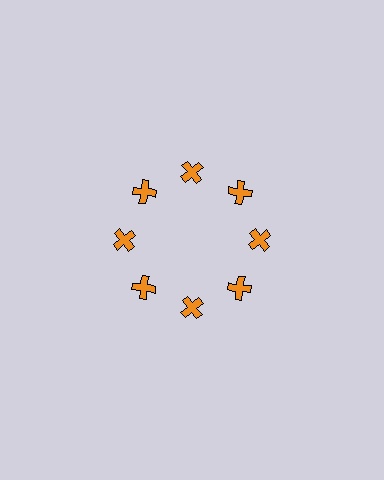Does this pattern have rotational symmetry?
Yes, this pattern has 8-fold rotational symmetry. It looks the same after rotating 45 degrees around the center.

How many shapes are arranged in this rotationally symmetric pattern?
There are 8 shapes, arranged in 8 groups of 1.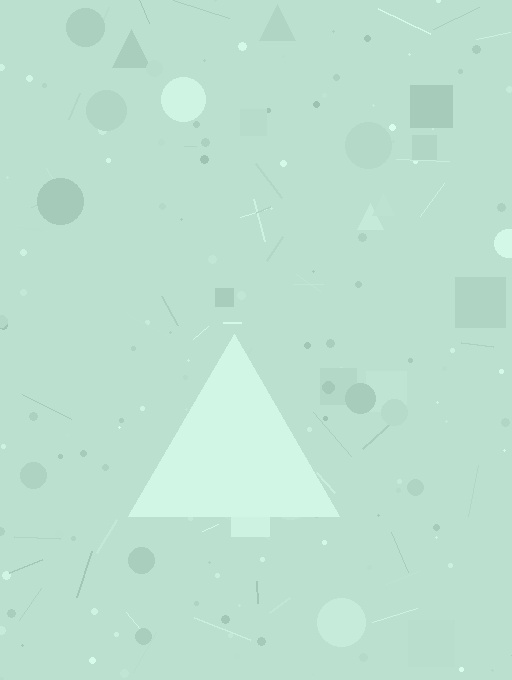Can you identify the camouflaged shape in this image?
The camouflaged shape is a triangle.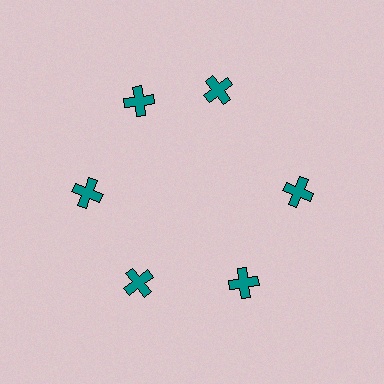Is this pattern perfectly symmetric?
No. The 6 teal crosses are arranged in a ring, but one element near the 1 o'clock position is rotated out of alignment along the ring, breaking the 6-fold rotational symmetry.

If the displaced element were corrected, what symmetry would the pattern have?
It would have 6-fold rotational symmetry — the pattern would map onto itself every 60 degrees.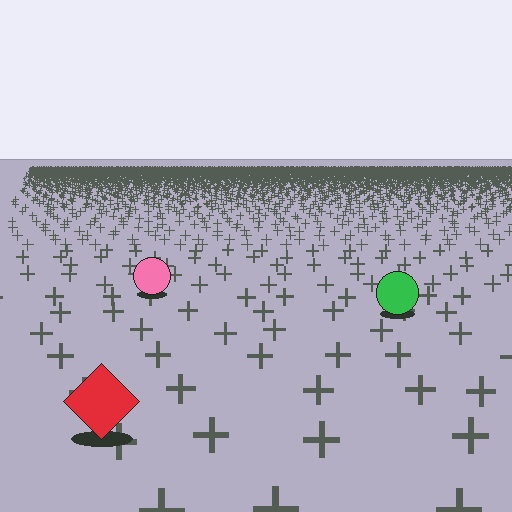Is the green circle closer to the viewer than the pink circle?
Yes. The green circle is closer — you can tell from the texture gradient: the ground texture is coarser near it.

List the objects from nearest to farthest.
From nearest to farthest: the red diamond, the green circle, the pink circle.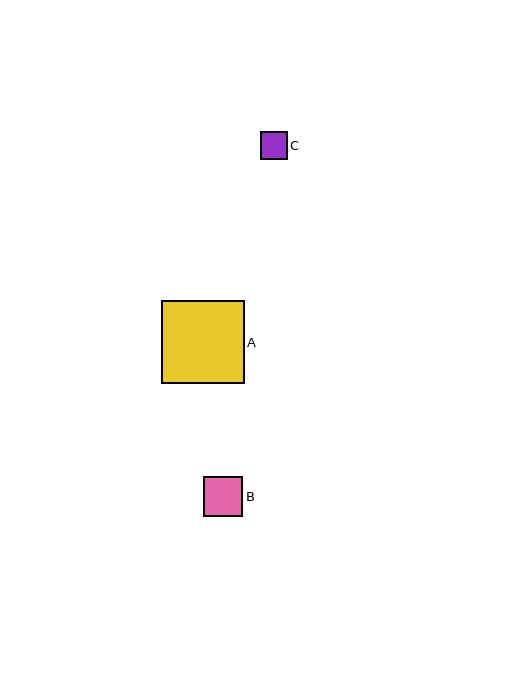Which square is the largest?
Square A is the largest with a size of approximately 83 pixels.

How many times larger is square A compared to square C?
Square A is approximately 3.0 times the size of square C.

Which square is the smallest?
Square C is the smallest with a size of approximately 27 pixels.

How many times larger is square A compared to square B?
Square A is approximately 2.1 times the size of square B.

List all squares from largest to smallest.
From largest to smallest: A, B, C.